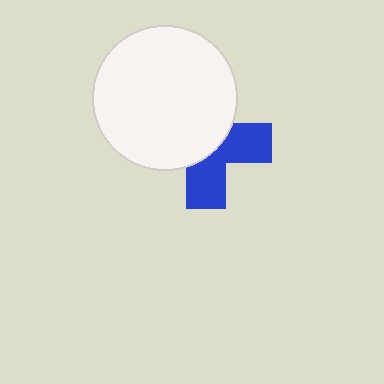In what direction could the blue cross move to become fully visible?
The blue cross could move toward the lower-right. That would shift it out from behind the white circle entirely.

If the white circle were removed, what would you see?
You would see the complete blue cross.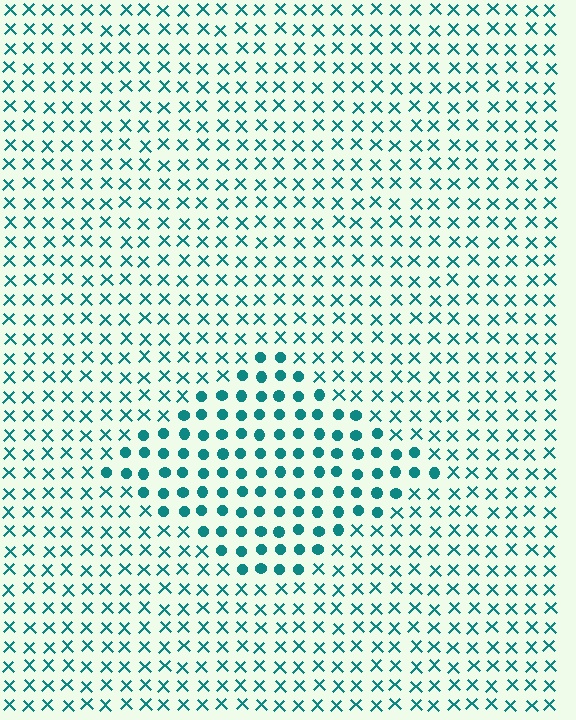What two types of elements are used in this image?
The image uses circles inside the diamond region and X marks outside it.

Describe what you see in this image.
The image is filled with small teal elements arranged in a uniform grid. A diamond-shaped region contains circles, while the surrounding area contains X marks. The boundary is defined purely by the change in element shape.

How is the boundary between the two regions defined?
The boundary is defined by a change in element shape: circles inside vs. X marks outside. All elements share the same color and spacing.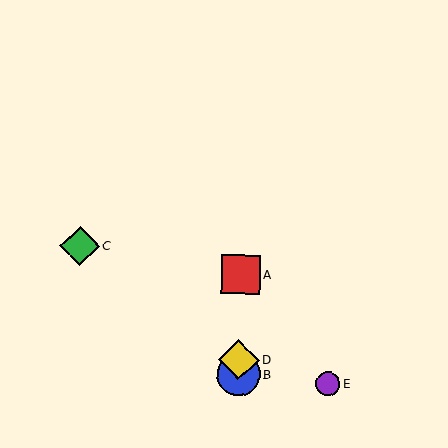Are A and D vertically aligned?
Yes, both are at x≈241.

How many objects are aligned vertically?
3 objects (A, B, D) are aligned vertically.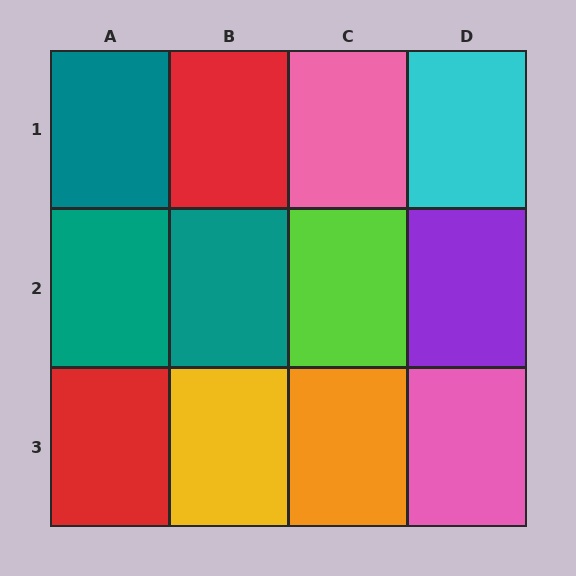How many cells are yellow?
1 cell is yellow.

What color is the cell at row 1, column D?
Cyan.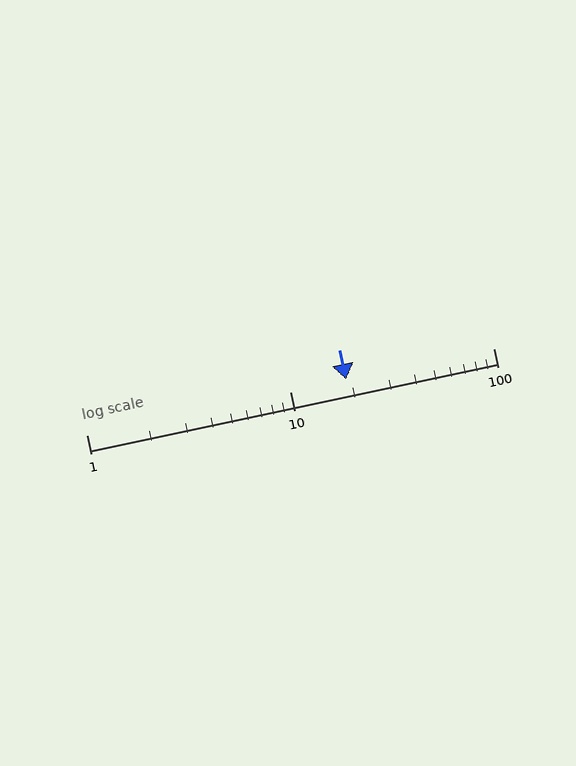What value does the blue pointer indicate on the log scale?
The pointer indicates approximately 19.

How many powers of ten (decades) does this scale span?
The scale spans 2 decades, from 1 to 100.